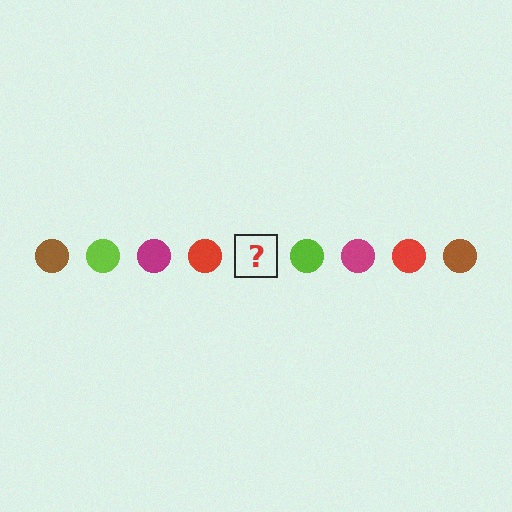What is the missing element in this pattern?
The missing element is a brown circle.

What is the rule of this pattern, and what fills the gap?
The rule is that the pattern cycles through brown, lime, magenta, red circles. The gap should be filled with a brown circle.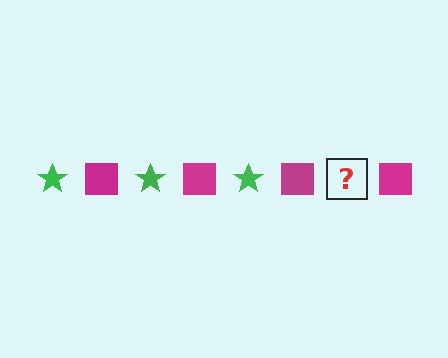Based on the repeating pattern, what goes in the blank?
The blank should be a green star.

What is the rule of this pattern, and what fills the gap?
The rule is that the pattern alternates between green star and magenta square. The gap should be filled with a green star.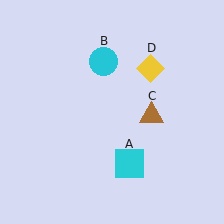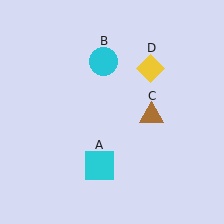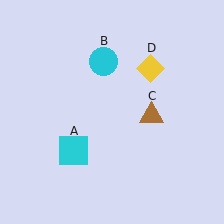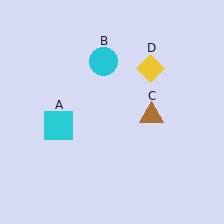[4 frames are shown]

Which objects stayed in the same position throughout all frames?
Cyan circle (object B) and brown triangle (object C) and yellow diamond (object D) remained stationary.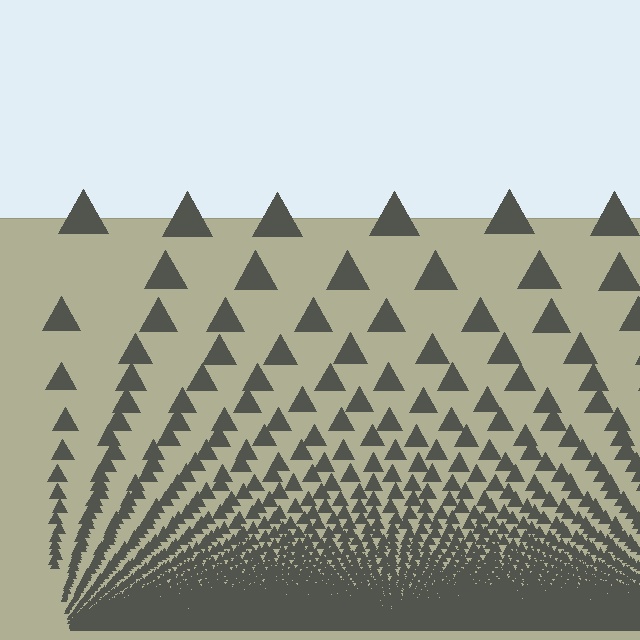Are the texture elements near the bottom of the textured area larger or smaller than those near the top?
Smaller. The gradient is inverted — elements near the bottom are smaller and denser.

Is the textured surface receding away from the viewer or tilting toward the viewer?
The surface appears to tilt toward the viewer. Texture elements get larger and sparser toward the top.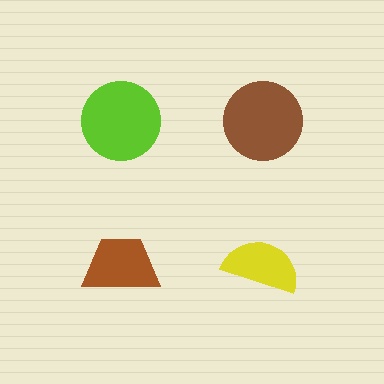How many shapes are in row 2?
2 shapes.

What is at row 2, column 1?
A brown trapezoid.